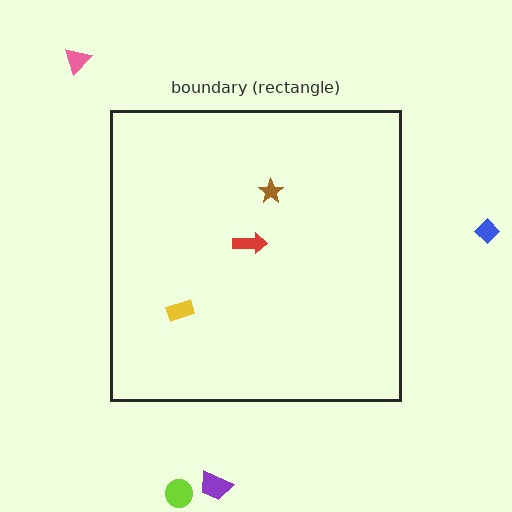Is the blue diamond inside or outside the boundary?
Outside.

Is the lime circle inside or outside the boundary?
Outside.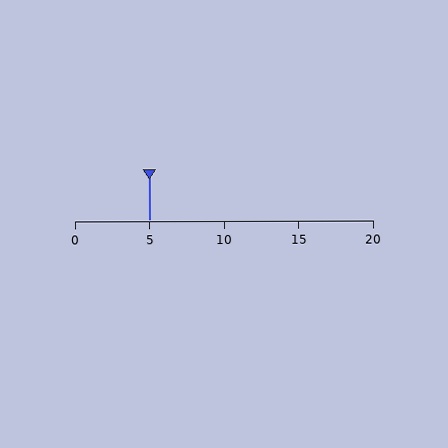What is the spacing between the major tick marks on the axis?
The major ticks are spaced 5 apart.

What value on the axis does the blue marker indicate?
The marker indicates approximately 5.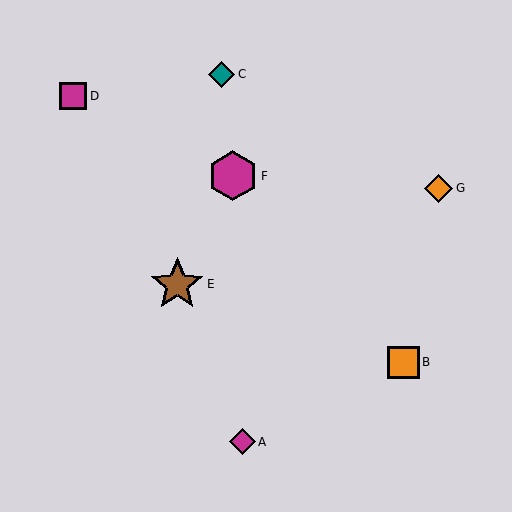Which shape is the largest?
The brown star (labeled E) is the largest.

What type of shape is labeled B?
Shape B is an orange square.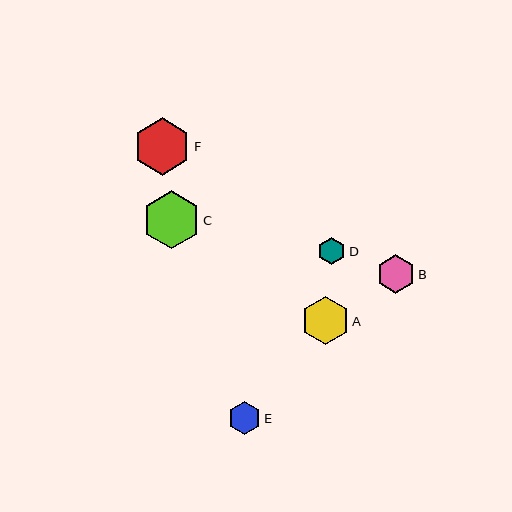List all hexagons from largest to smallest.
From largest to smallest: C, F, A, B, E, D.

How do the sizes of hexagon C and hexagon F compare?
Hexagon C and hexagon F are approximately the same size.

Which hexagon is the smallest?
Hexagon D is the smallest with a size of approximately 28 pixels.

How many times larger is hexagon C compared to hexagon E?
Hexagon C is approximately 1.8 times the size of hexagon E.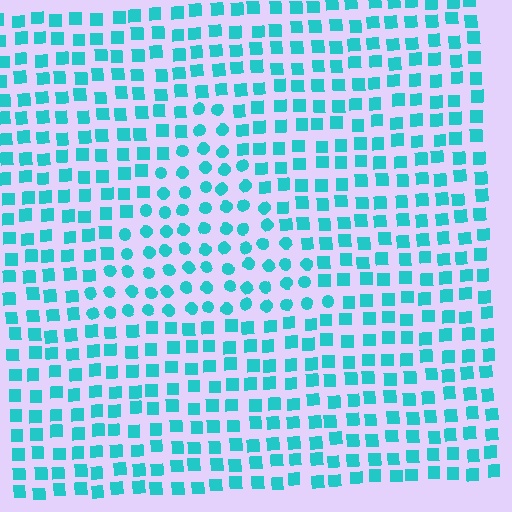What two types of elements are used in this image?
The image uses circles inside the triangle region and squares outside it.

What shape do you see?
I see a triangle.